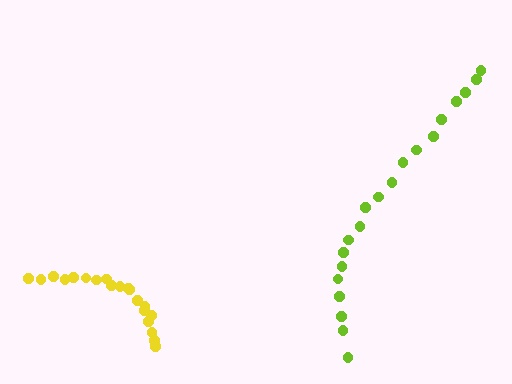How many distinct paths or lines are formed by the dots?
There are 2 distinct paths.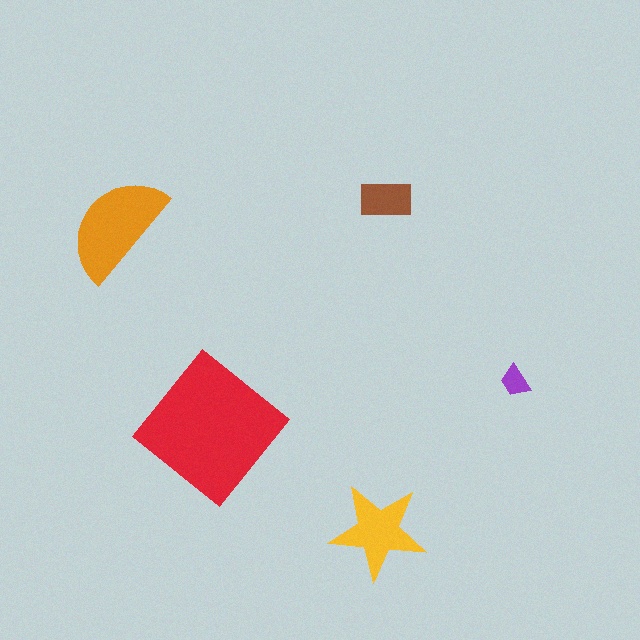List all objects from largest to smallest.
The red diamond, the orange semicircle, the yellow star, the brown rectangle, the purple trapezoid.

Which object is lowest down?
The yellow star is bottommost.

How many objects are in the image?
There are 5 objects in the image.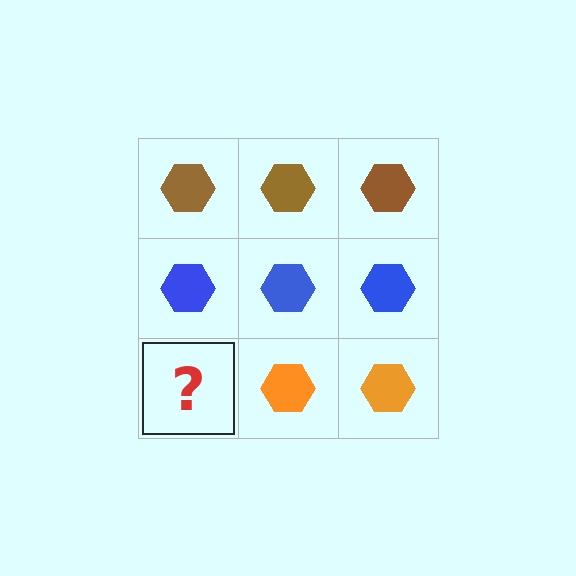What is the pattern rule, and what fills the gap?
The rule is that each row has a consistent color. The gap should be filled with an orange hexagon.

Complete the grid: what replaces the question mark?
The question mark should be replaced with an orange hexagon.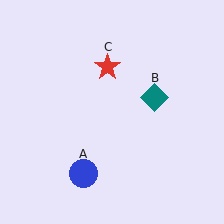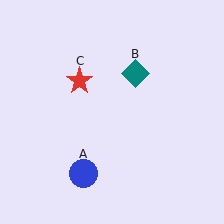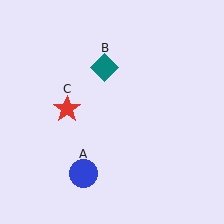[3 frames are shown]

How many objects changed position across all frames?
2 objects changed position: teal diamond (object B), red star (object C).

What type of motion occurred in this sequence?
The teal diamond (object B), red star (object C) rotated counterclockwise around the center of the scene.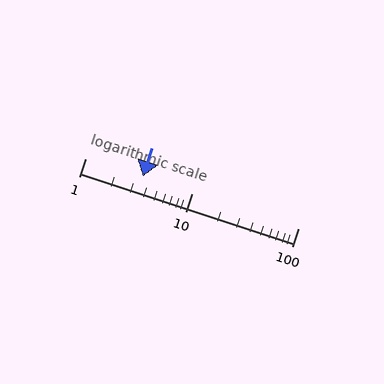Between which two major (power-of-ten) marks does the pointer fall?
The pointer is between 1 and 10.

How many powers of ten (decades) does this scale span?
The scale spans 2 decades, from 1 to 100.